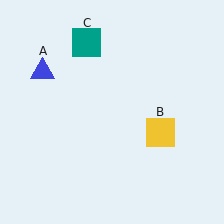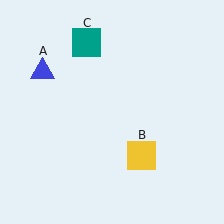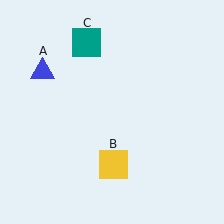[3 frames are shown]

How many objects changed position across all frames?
1 object changed position: yellow square (object B).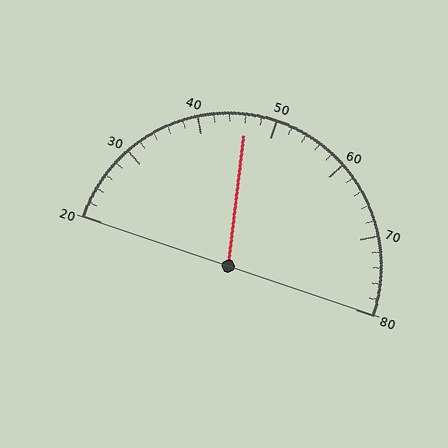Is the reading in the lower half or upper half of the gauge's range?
The reading is in the lower half of the range (20 to 80).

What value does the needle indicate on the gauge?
The needle indicates approximately 46.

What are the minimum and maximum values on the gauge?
The gauge ranges from 20 to 80.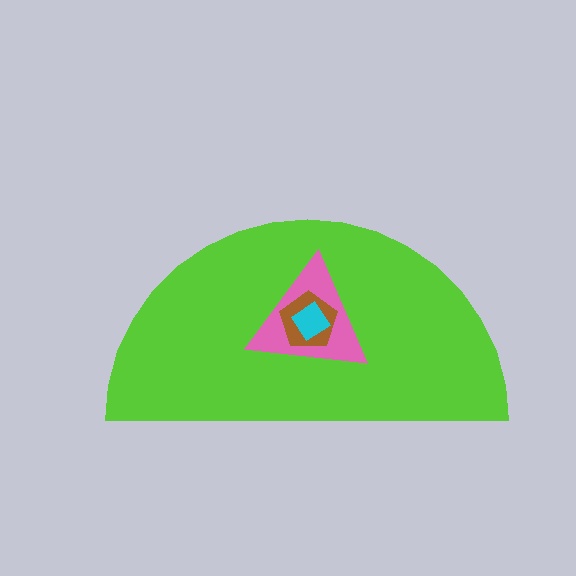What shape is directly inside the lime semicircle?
The pink triangle.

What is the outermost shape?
The lime semicircle.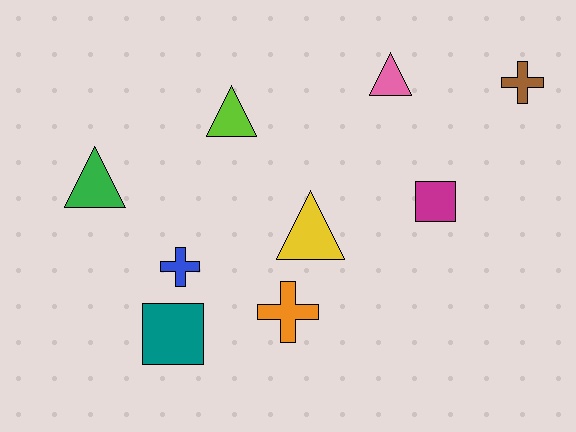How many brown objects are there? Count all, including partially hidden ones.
There is 1 brown object.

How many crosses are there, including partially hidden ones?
There are 3 crosses.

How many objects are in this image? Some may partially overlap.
There are 9 objects.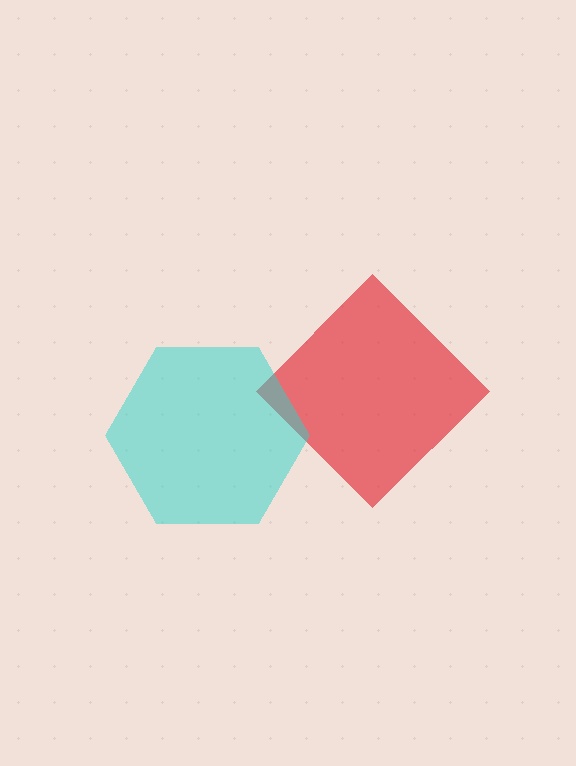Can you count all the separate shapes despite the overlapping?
Yes, there are 2 separate shapes.